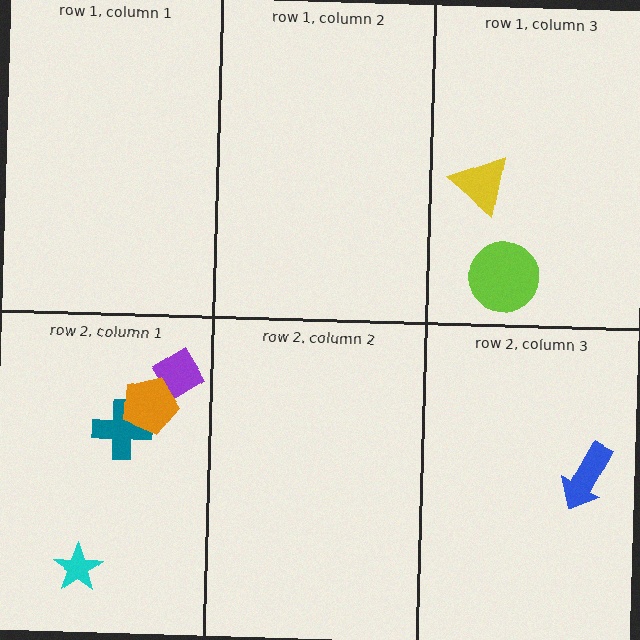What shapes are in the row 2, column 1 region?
The teal cross, the purple diamond, the cyan star, the orange pentagon.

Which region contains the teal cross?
The row 2, column 1 region.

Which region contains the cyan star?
The row 2, column 1 region.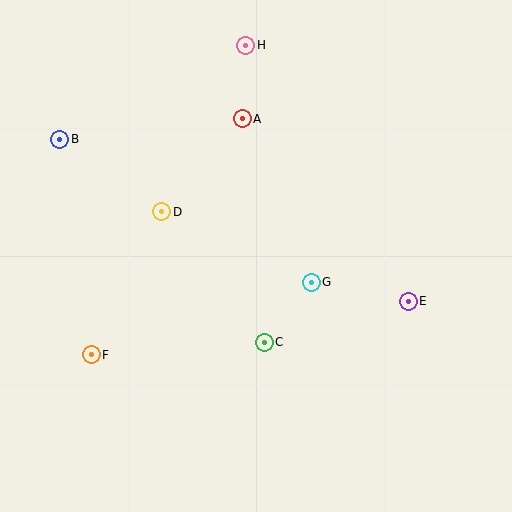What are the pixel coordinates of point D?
Point D is at (162, 212).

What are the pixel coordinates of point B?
Point B is at (60, 139).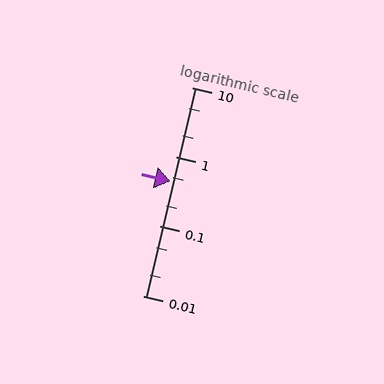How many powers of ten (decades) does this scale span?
The scale spans 3 decades, from 0.01 to 10.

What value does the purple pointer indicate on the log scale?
The pointer indicates approximately 0.44.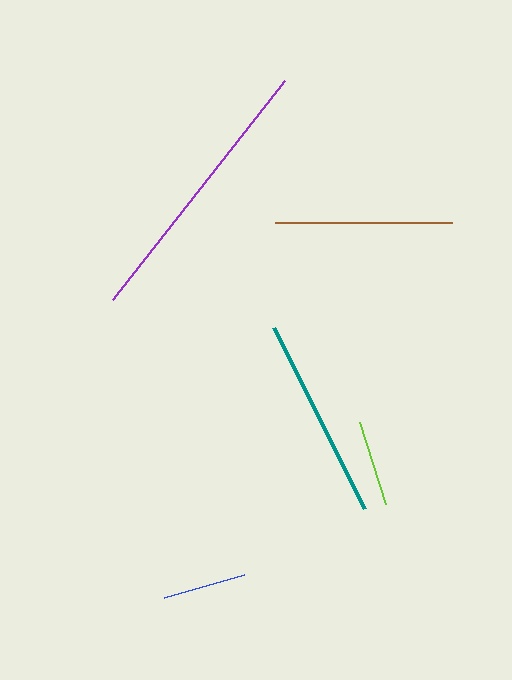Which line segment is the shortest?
The blue line is the shortest at approximately 83 pixels.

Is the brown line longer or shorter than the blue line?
The brown line is longer than the blue line.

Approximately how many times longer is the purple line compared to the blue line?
The purple line is approximately 3.4 times the length of the blue line.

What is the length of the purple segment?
The purple segment is approximately 278 pixels long.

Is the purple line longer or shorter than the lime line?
The purple line is longer than the lime line.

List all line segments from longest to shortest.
From longest to shortest: purple, teal, brown, lime, blue.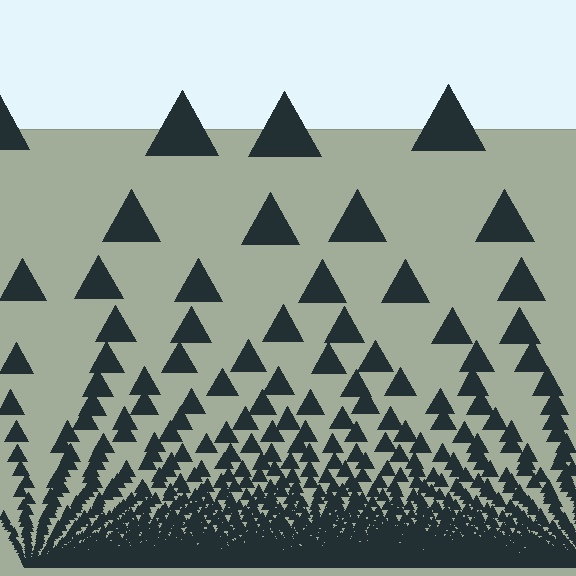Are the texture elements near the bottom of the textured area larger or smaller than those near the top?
Smaller. The gradient is inverted — elements near the bottom are smaller and denser.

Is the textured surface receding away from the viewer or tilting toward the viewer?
The surface appears to tilt toward the viewer. Texture elements get larger and sparser toward the top.